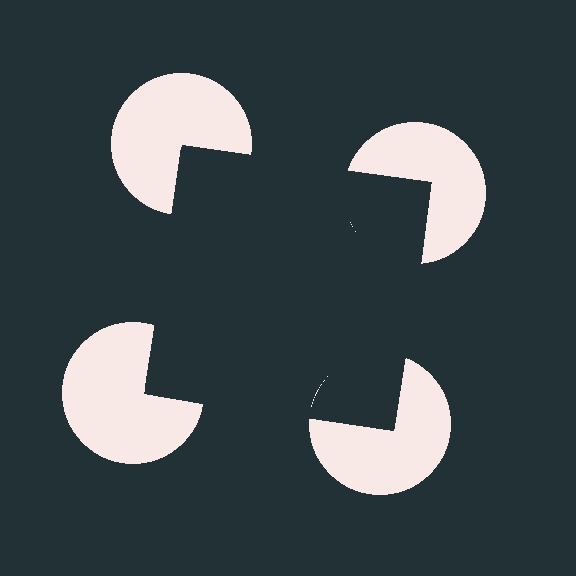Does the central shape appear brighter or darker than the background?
It typically appears slightly darker than the background, even though no actual brightness change is drawn.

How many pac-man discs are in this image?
There are 4 — one at each vertex of the illusory square.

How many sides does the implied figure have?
4 sides.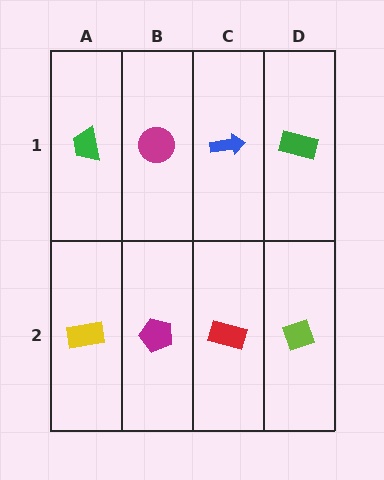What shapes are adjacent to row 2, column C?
A blue arrow (row 1, column C), a magenta pentagon (row 2, column B), a lime diamond (row 2, column D).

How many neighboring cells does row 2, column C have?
3.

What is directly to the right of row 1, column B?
A blue arrow.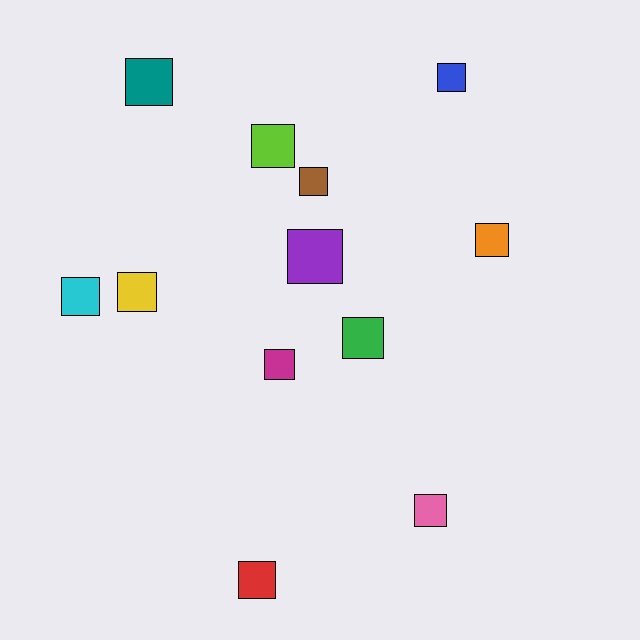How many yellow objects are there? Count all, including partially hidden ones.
There is 1 yellow object.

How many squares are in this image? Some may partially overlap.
There are 12 squares.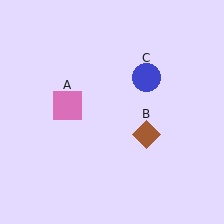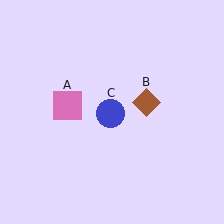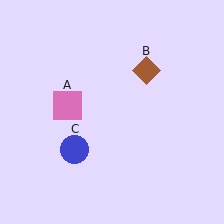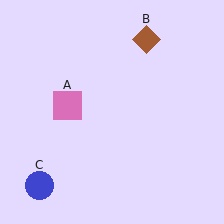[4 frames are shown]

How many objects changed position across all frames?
2 objects changed position: brown diamond (object B), blue circle (object C).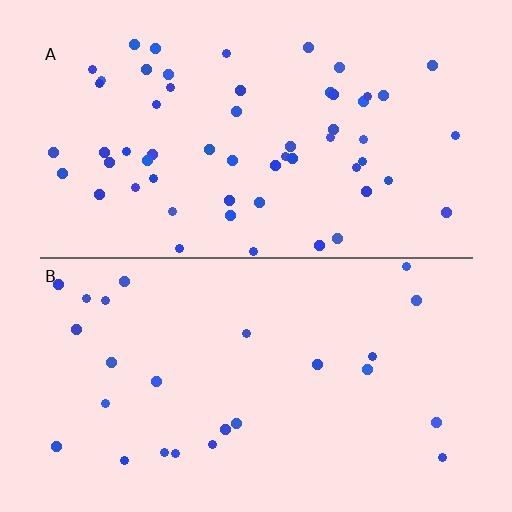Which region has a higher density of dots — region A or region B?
A (the top).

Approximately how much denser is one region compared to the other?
Approximately 2.3× — region A over region B.